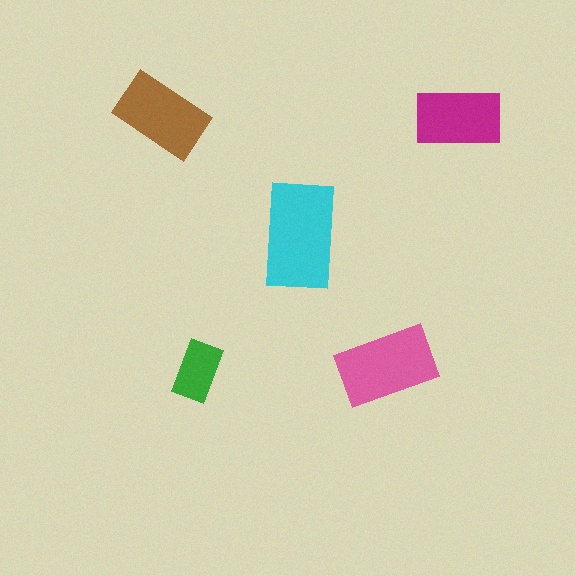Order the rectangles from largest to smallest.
the cyan one, the pink one, the brown one, the magenta one, the green one.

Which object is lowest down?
The green rectangle is bottommost.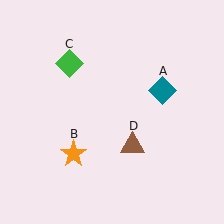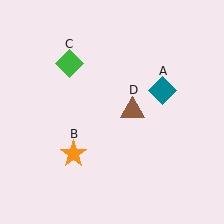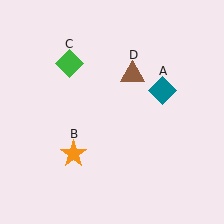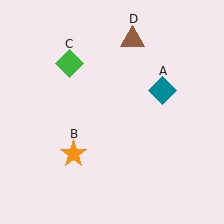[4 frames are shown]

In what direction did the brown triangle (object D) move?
The brown triangle (object D) moved up.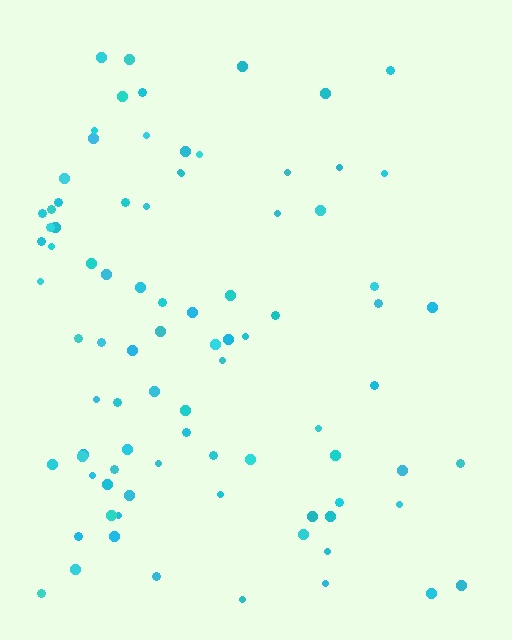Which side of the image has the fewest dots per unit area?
The right.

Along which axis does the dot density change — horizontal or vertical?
Horizontal.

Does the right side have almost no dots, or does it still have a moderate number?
Still a moderate number, just noticeably fewer than the left.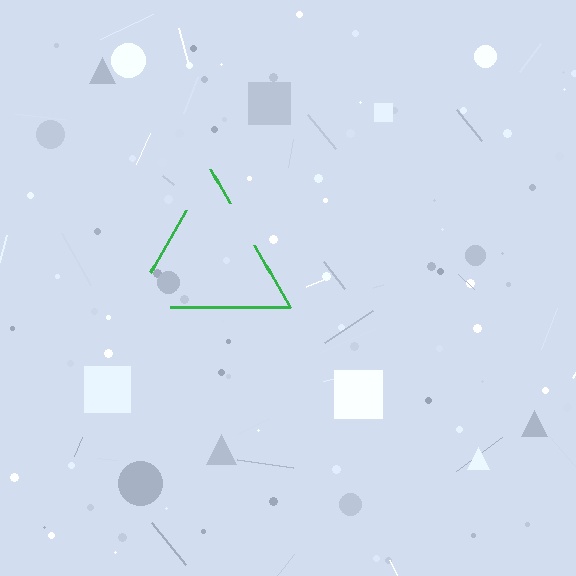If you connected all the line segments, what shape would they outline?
They would outline a triangle.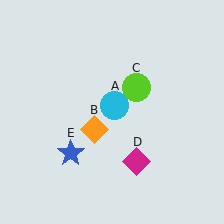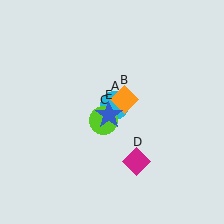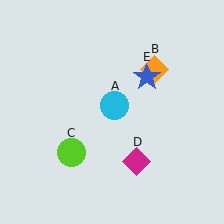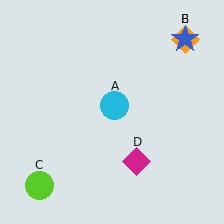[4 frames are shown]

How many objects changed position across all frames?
3 objects changed position: orange diamond (object B), lime circle (object C), blue star (object E).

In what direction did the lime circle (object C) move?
The lime circle (object C) moved down and to the left.